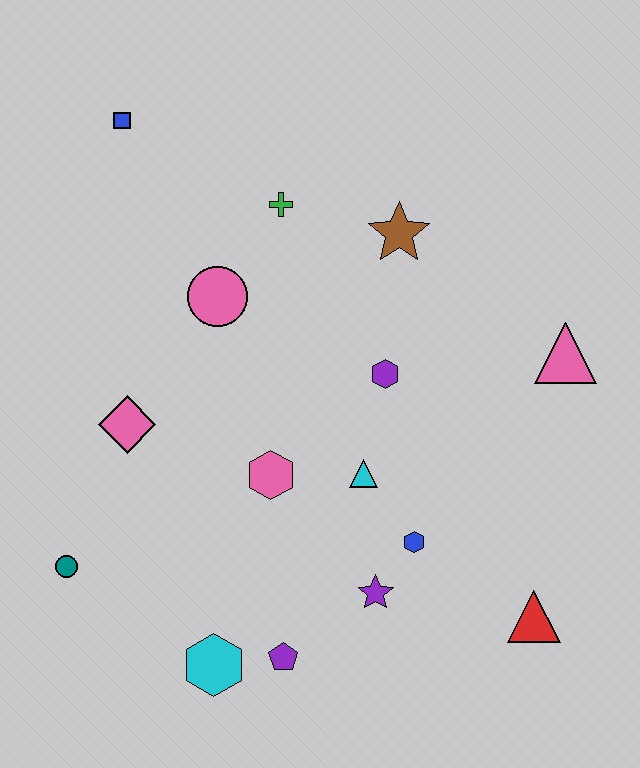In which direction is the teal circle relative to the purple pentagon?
The teal circle is to the left of the purple pentagon.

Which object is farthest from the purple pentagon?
The blue square is farthest from the purple pentagon.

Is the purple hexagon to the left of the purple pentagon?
No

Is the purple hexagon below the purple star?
No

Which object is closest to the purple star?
The blue hexagon is closest to the purple star.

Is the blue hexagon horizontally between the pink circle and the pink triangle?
Yes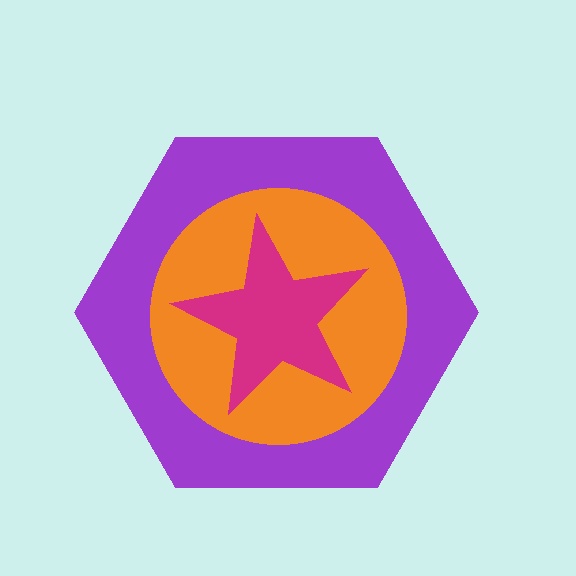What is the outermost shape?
The purple hexagon.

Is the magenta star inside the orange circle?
Yes.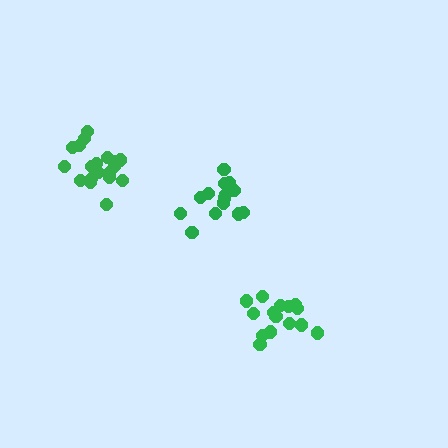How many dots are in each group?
Group 1: 17 dots, Group 2: 19 dots, Group 3: 17 dots (53 total).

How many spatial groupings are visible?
There are 3 spatial groupings.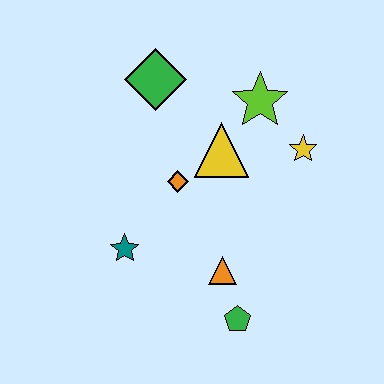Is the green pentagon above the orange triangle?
No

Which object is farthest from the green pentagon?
The green diamond is farthest from the green pentagon.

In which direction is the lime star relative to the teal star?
The lime star is above the teal star.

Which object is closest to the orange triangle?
The green pentagon is closest to the orange triangle.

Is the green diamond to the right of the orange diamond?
No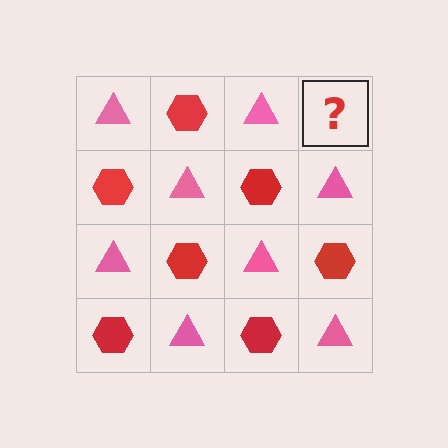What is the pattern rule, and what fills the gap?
The rule is that it alternates pink triangle and red hexagon in a checkerboard pattern. The gap should be filled with a red hexagon.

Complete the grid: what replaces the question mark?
The question mark should be replaced with a red hexagon.